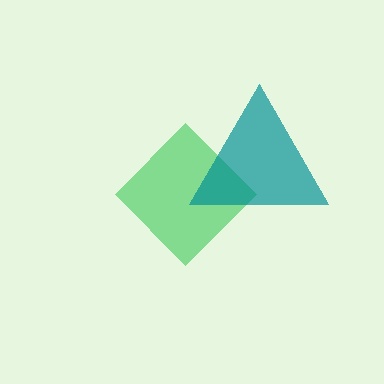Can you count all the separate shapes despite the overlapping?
Yes, there are 2 separate shapes.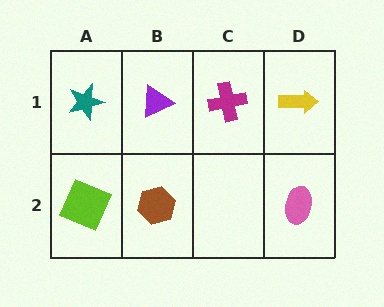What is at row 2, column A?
A lime square.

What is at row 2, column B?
A brown hexagon.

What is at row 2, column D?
A pink ellipse.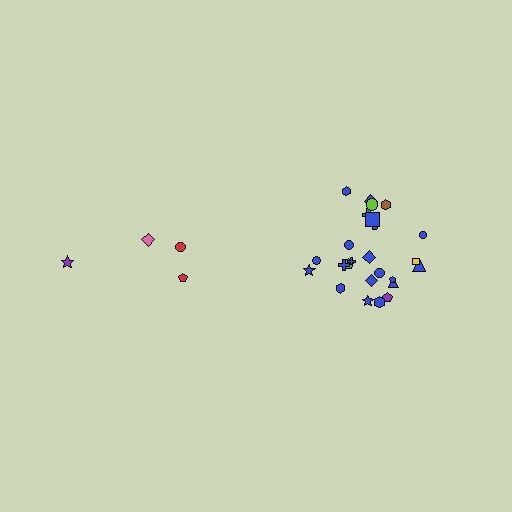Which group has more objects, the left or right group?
The right group.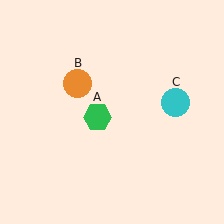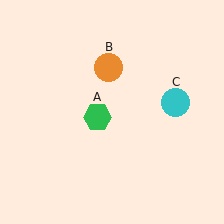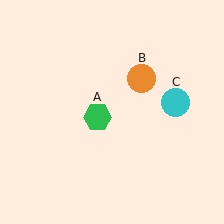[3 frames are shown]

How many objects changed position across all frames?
1 object changed position: orange circle (object B).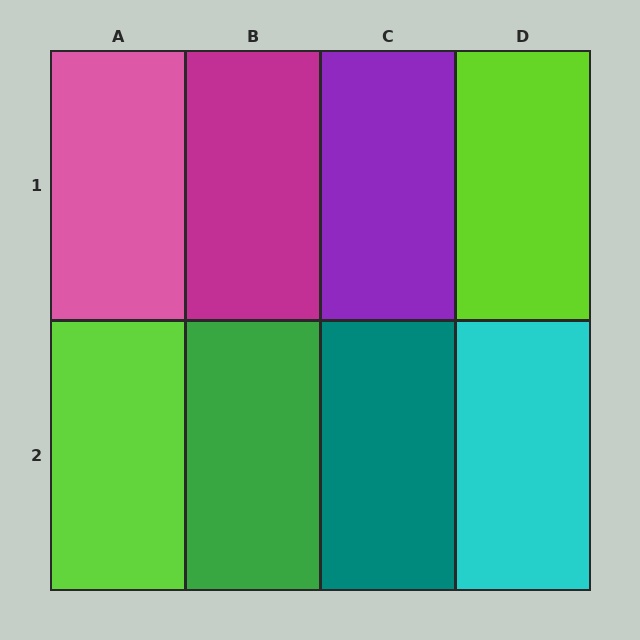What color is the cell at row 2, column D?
Cyan.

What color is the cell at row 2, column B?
Green.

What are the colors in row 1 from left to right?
Pink, magenta, purple, lime.